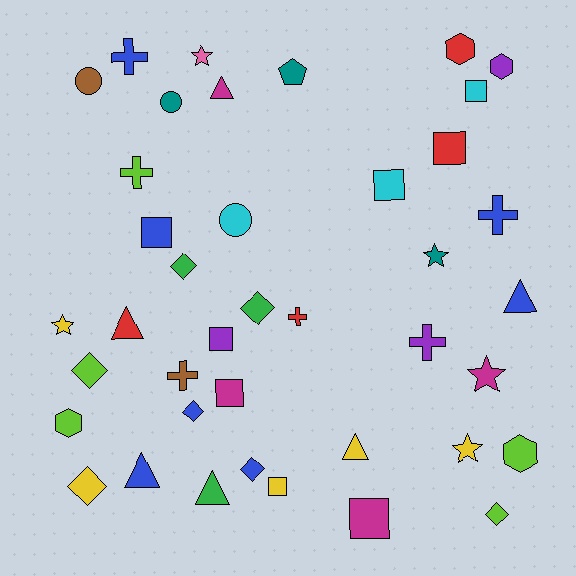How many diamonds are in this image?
There are 7 diamonds.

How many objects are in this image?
There are 40 objects.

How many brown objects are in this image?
There are 2 brown objects.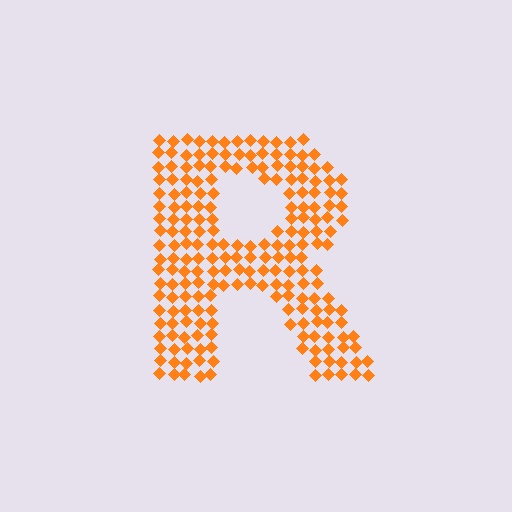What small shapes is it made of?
It is made of small diamonds.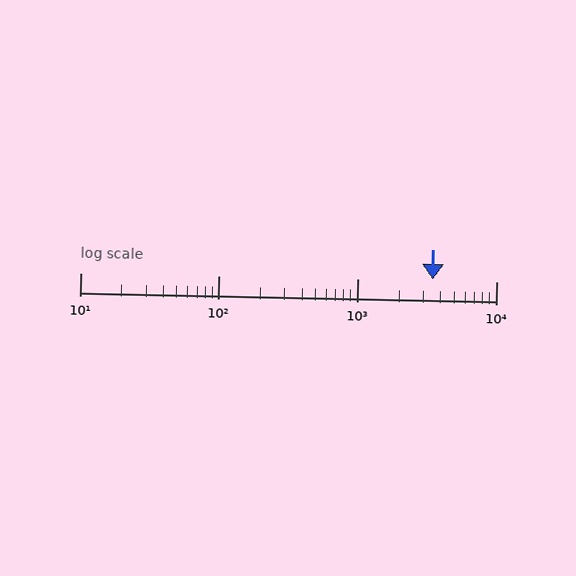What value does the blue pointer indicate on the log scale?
The pointer indicates approximately 3500.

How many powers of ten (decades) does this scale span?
The scale spans 3 decades, from 10 to 10000.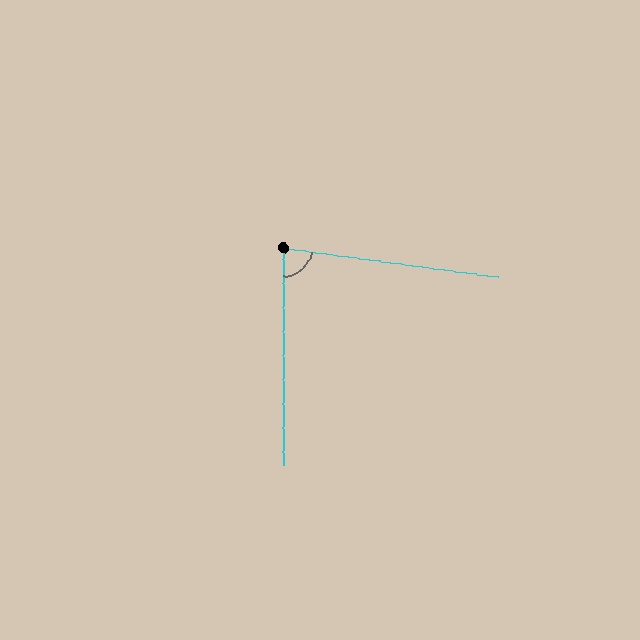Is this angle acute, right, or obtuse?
It is acute.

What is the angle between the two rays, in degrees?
Approximately 82 degrees.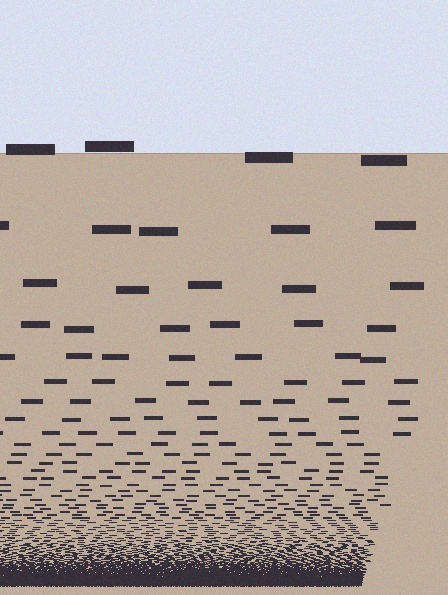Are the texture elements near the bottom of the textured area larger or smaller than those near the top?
Smaller. The gradient is inverted — elements near the bottom are smaller and denser.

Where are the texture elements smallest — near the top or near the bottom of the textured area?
Near the bottom.